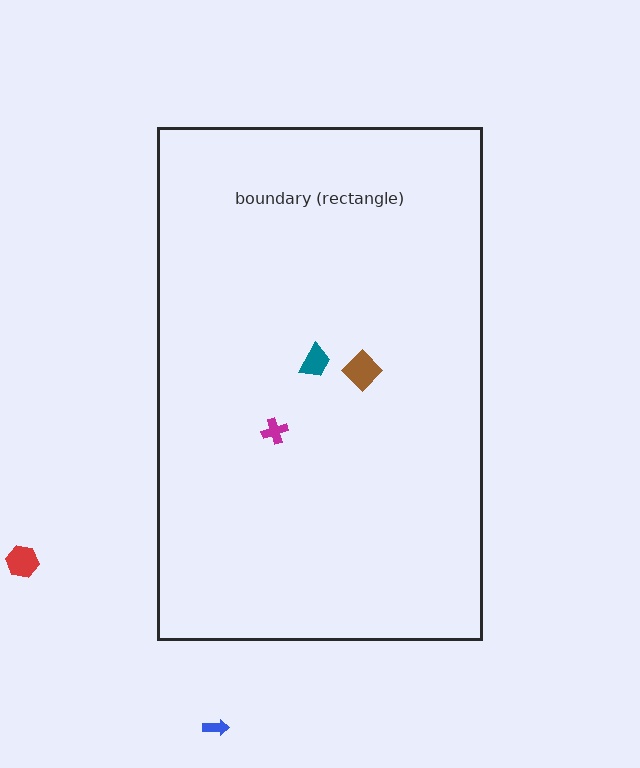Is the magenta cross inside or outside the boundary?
Inside.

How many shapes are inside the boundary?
3 inside, 2 outside.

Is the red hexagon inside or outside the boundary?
Outside.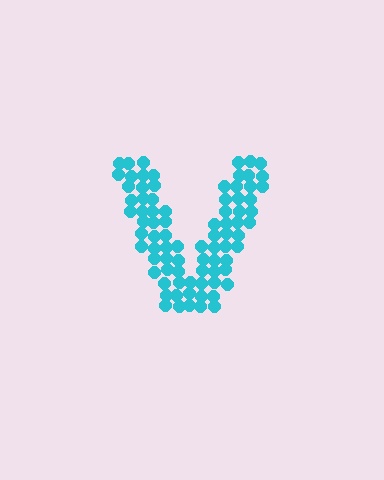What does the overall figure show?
The overall figure shows the letter V.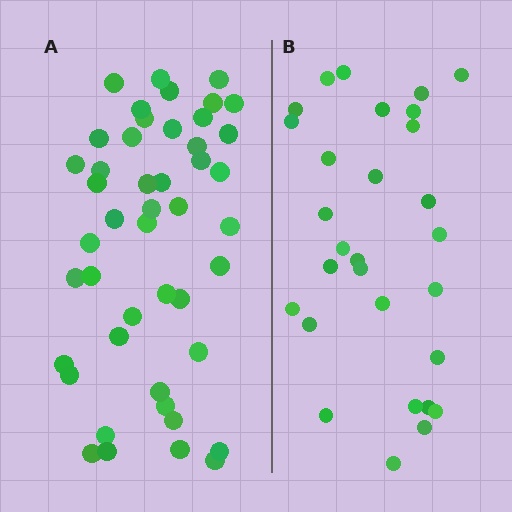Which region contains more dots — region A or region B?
Region A (the left region) has more dots.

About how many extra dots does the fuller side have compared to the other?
Region A has approximately 15 more dots than region B.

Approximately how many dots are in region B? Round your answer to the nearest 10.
About 30 dots. (The exact count is 29, which rounds to 30.)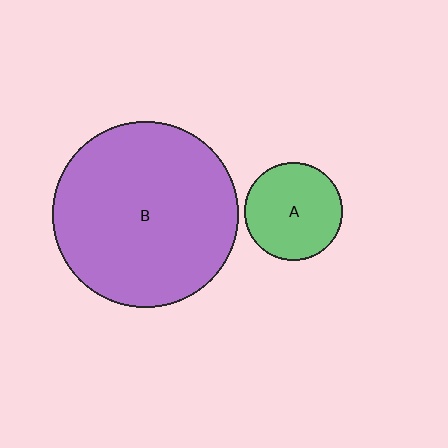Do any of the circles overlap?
No, none of the circles overlap.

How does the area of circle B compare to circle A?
Approximately 3.6 times.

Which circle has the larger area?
Circle B (purple).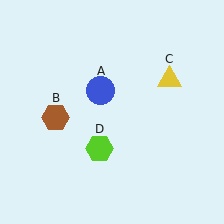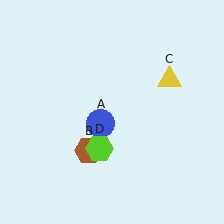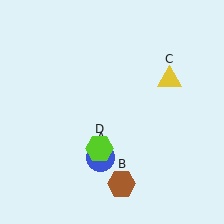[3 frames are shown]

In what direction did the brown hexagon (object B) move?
The brown hexagon (object B) moved down and to the right.